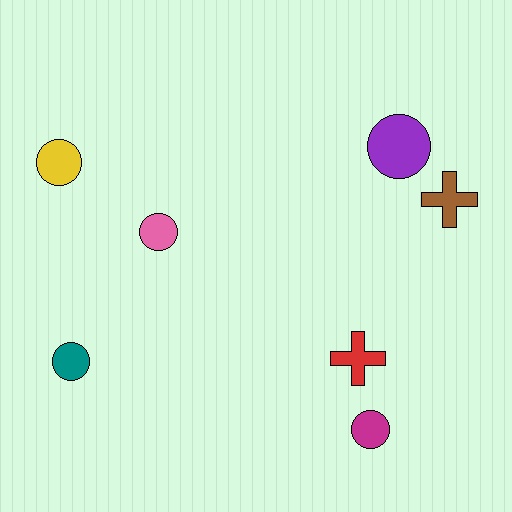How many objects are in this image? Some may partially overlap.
There are 7 objects.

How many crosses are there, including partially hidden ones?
There are 2 crosses.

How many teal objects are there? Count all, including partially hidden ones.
There is 1 teal object.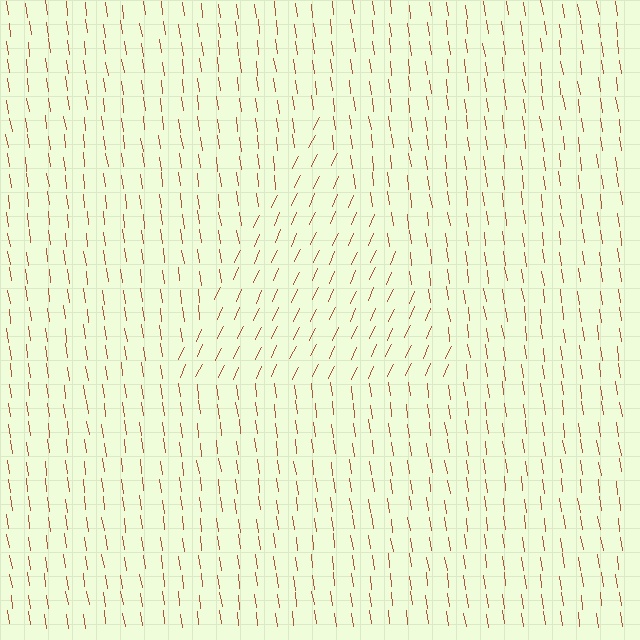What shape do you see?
I see a triangle.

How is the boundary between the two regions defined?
The boundary is defined purely by a change in line orientation (approximately 32 degrees difference). All lines are the same color and thickness.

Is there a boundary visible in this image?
Yes, there is a texture boundary formed by a change in line orientation.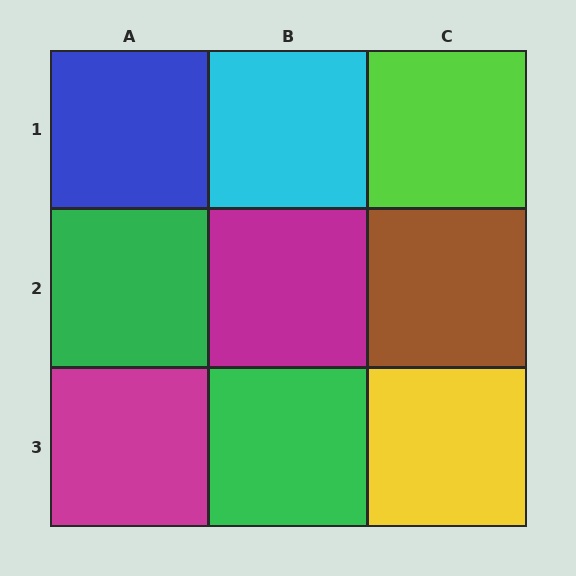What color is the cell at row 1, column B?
Cyan.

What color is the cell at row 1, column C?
Lime.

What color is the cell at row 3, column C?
Yellow.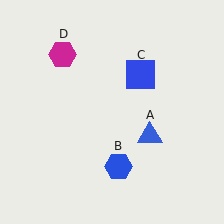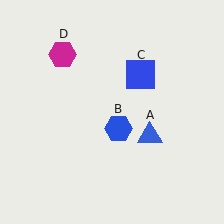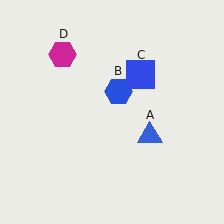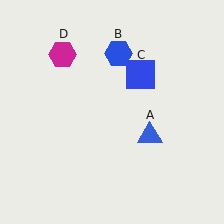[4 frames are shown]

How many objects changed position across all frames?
1 object changed position: blue hexagon (object B).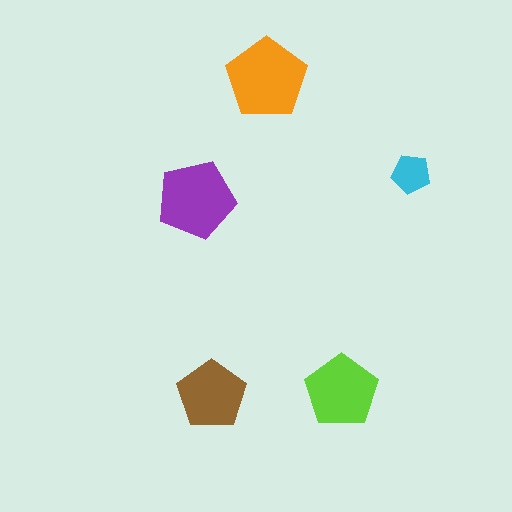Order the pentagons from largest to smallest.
the orange one, the purple one, the lime one, the brown one, the cyan one.